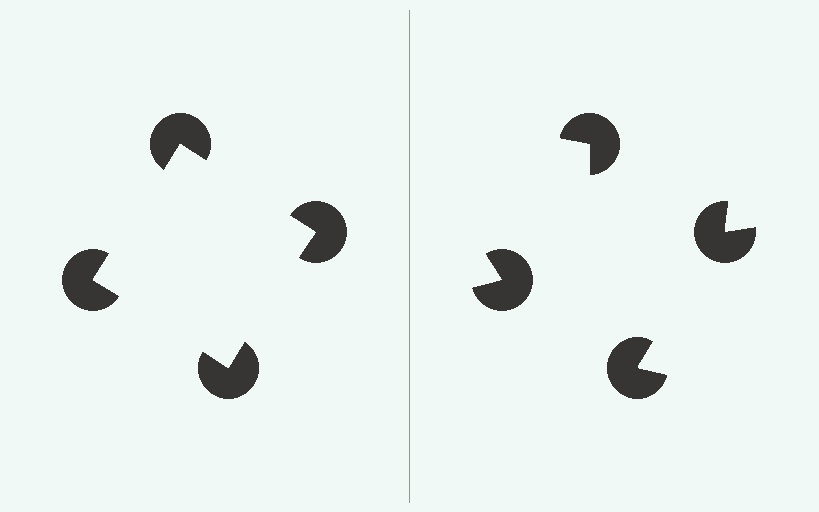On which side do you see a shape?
An illusory square appears on the left side. On the right side the wedge cuts are rotated, so no coherent shape forms.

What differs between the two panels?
The pac-man discs are positioned identically on both sides; only the wedge orientations differ. On the left they align to a square; on the right they are misaligned.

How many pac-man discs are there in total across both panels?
8 — 4 on each side.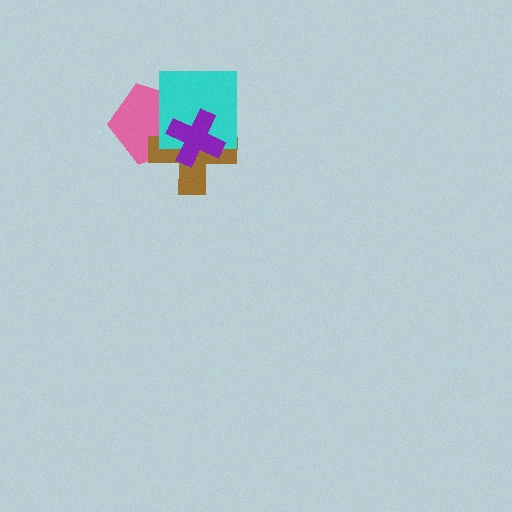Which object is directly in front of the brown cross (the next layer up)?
The cyan square is directly in front of the brown cross.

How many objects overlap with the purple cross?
3 objects overlap with the purple cross.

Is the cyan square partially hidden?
Yes, it is partially covered by another shape.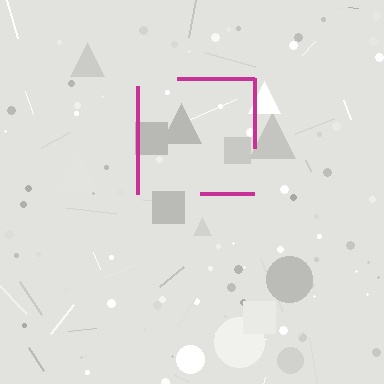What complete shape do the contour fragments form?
The contour fragments form a square.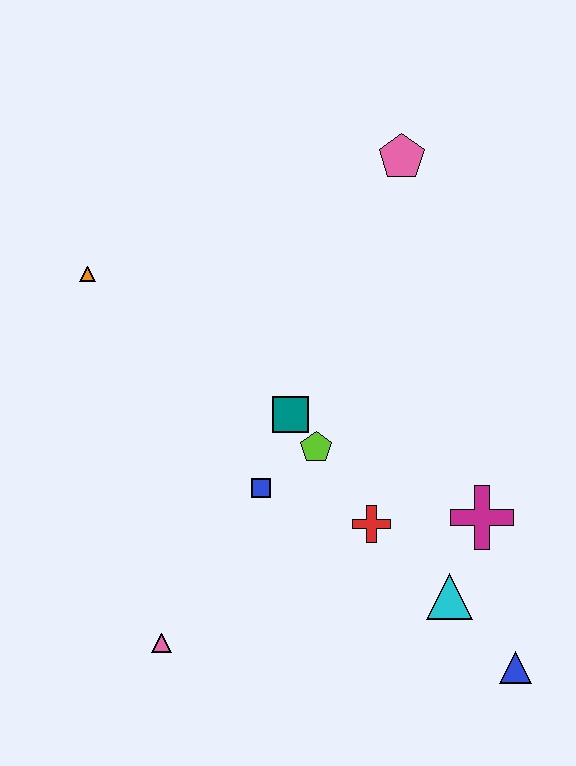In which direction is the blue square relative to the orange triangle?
The blue square is below the orange triangle.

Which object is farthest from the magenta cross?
The orange triangle is farthest from the magenta cross.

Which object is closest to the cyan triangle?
The magenta cross is closest to the cyan triangle.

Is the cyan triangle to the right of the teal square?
Yes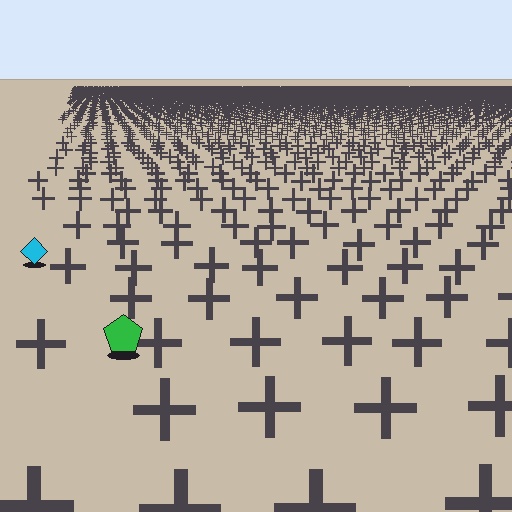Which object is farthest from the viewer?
The cyan diamond is farthest from the viewer. It appears smaller and the ground texture around it is denser.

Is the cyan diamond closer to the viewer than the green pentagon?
No. The green pentagon is closer — you can tell from the texture gradient: the ground texture is coarser near it.